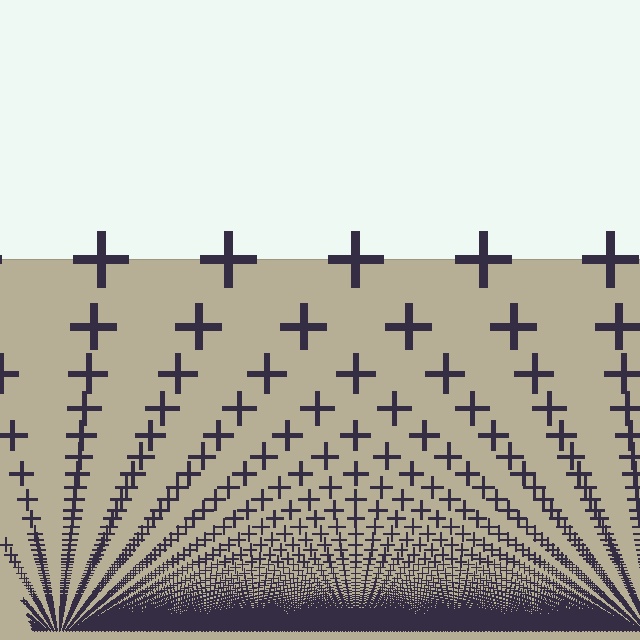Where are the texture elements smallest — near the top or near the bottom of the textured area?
Near the bottom.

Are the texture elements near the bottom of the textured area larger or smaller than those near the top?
Smaller. The gradient is inverted — elements near the bottom are smaller and denser.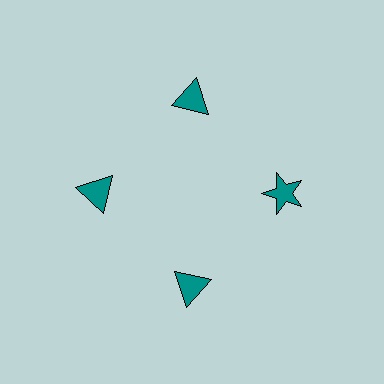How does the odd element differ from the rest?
It has a different shape: star instead of triangle.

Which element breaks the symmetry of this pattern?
The teal star at roughly the 3 o'clock position breaks the symmetry. All other shapes are teal triangles.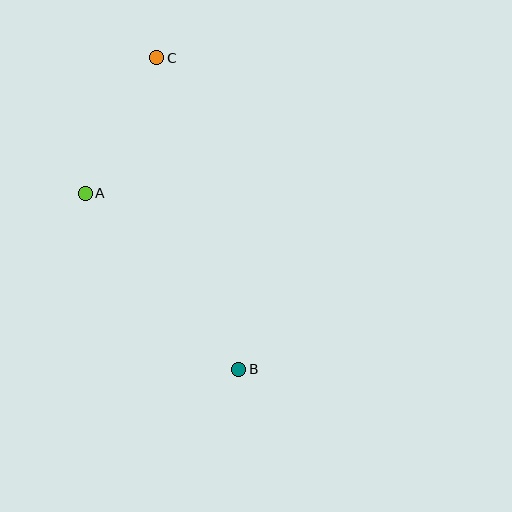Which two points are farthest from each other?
Points B and C are farthest from each other.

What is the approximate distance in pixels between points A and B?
The distance between A and B is approximately 234 pixels.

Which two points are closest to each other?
Points A and C are closest to each other.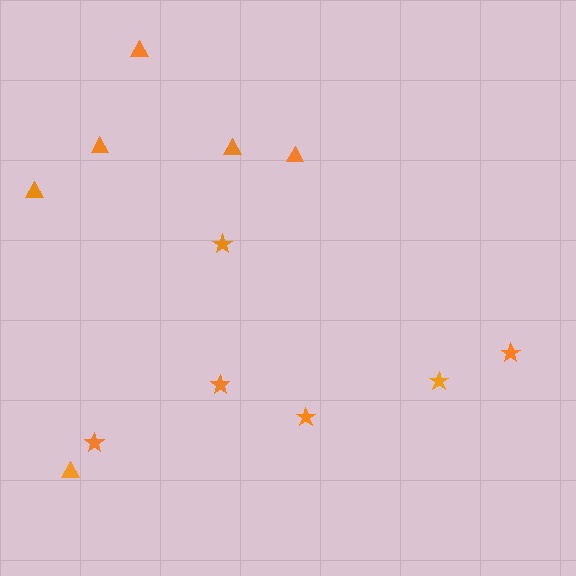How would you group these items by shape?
There are 2 groups: one group of triangles (6) and one group of stars (6).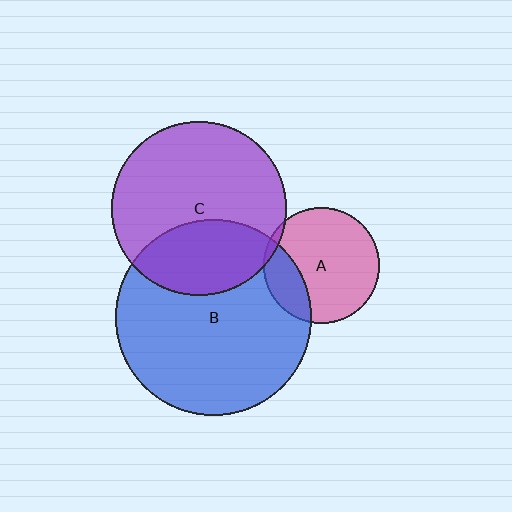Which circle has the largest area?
Circle B (blue).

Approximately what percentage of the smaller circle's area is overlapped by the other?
Approximately 30%.